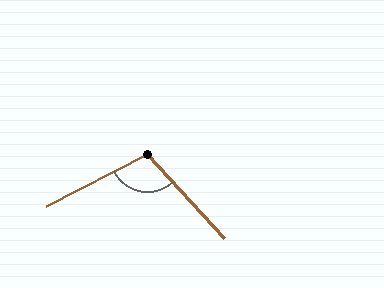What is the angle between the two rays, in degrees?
Approximately 105 degrees.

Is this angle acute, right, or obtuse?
It is obtuse.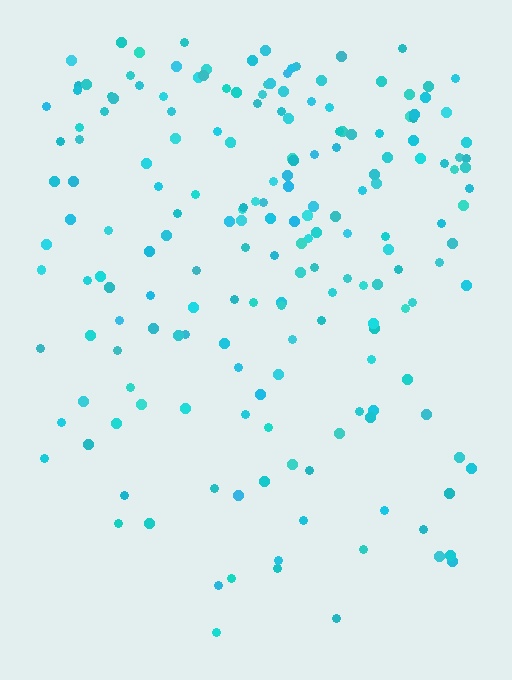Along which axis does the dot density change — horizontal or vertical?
Vertical.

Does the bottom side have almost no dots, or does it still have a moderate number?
Still a moderate number, just noticeably fewer than the top.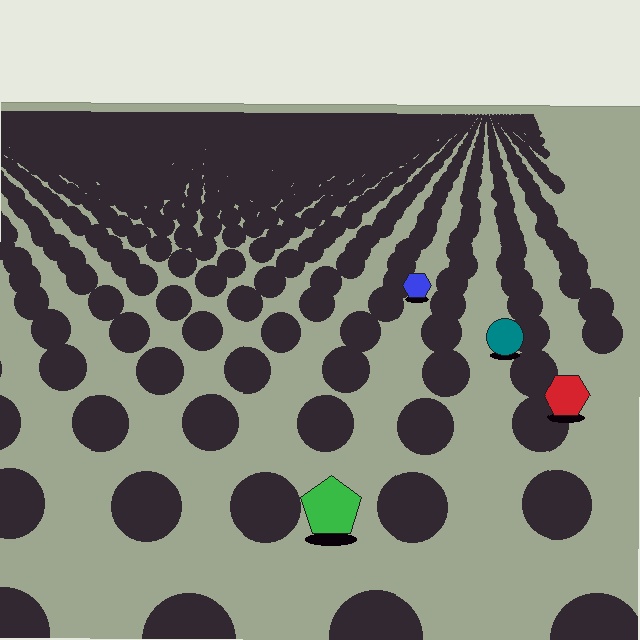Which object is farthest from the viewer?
The blue hexagon is farthest from the viewer. It appears smaller and the ground texture around it is denser.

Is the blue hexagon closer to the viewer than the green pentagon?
No. The green pentagon is closer — you can tell from the texture gradient: the ground texture is coarser near it.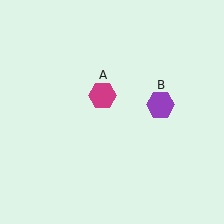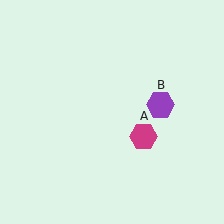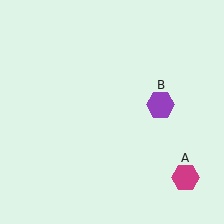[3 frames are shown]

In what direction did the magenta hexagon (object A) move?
The magenta hexagon (object A) moved down and to the right.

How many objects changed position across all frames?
1 object changed position: magenta hexagon (object A).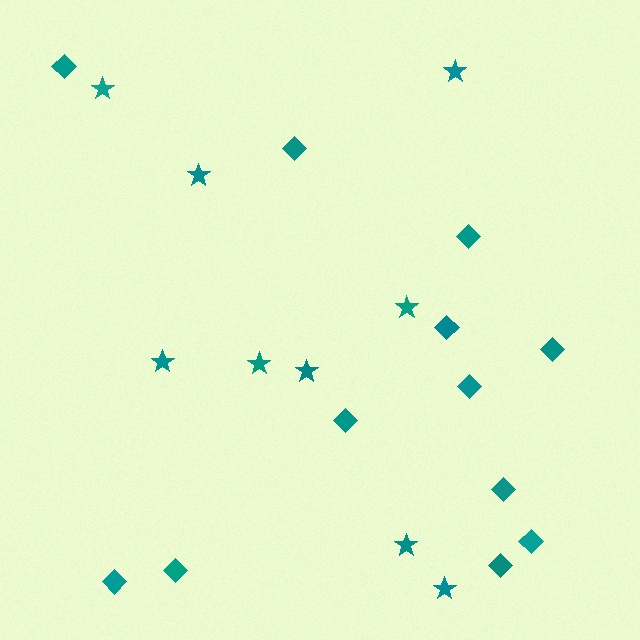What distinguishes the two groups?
There are 2 groups: one group of diamonds (12) and one group of stars (9).